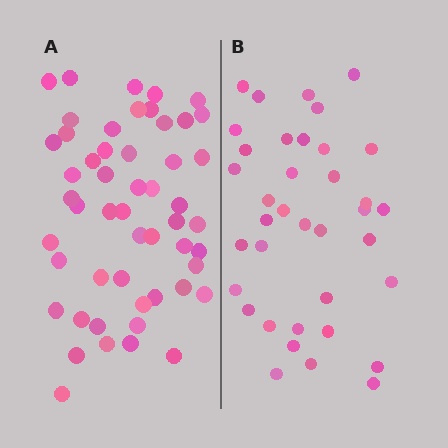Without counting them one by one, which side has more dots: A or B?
Region A (the left region) has more dots.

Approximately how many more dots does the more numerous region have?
Region A has approximately 15 more dots than region B.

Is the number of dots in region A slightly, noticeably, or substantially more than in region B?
Region A has noticeably more, but not dramatically so. The ratio is roughly 1.4 to 1.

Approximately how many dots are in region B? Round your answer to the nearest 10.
About 40 dots. (The exact count is 37, which rounds to 40.)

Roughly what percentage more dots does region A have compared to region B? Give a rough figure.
About 40% more.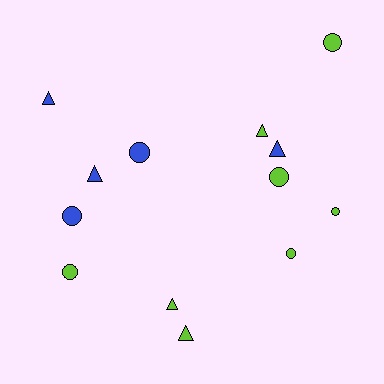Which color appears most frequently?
Lime, with 8 objects.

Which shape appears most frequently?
Circle, with 7 objects.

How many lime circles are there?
There are 5 lime circles.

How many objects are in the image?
There are 13 objects.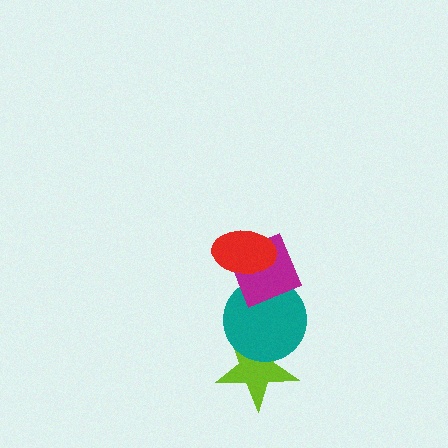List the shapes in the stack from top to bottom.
From top to bottom: the red ellipse, the magenta diamond, the teal circle, the lime star.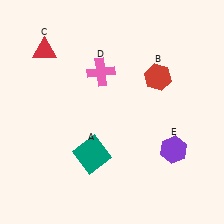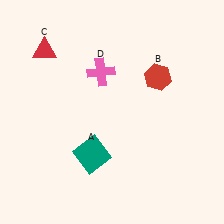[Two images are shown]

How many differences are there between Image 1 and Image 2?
There is 1 difference between the two images.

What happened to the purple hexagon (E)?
The purple hexagon (E) was removed in Image 2. It was in the bottom-right area of Image 1.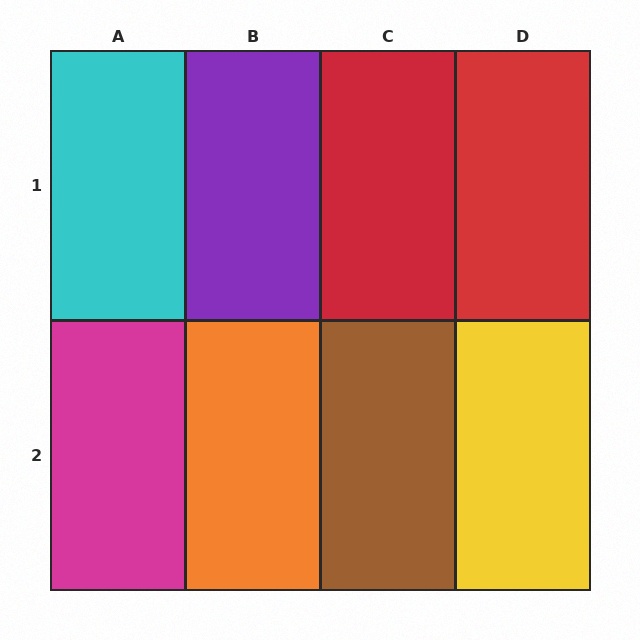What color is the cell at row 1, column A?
Cyan.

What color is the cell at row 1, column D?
Red.